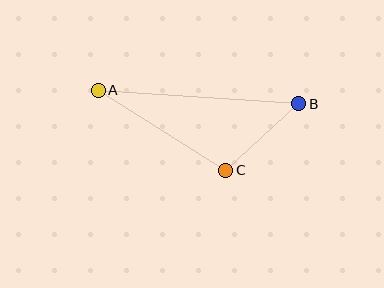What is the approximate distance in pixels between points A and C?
The distance between A and C is approximately 150 pixels.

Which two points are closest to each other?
Points B and C are closest to each other.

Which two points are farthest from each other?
Points A and B are farthest from each other.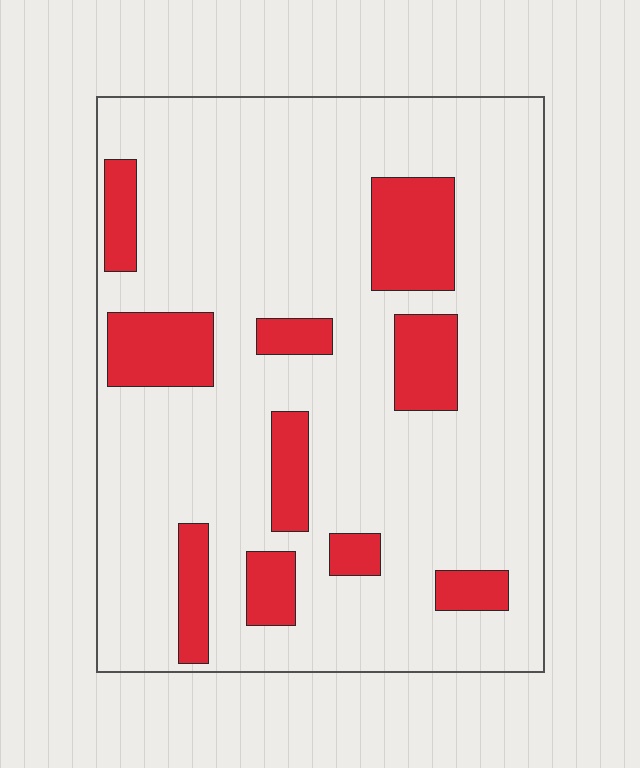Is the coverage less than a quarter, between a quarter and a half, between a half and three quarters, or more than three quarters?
Less than a quarter.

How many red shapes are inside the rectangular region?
10.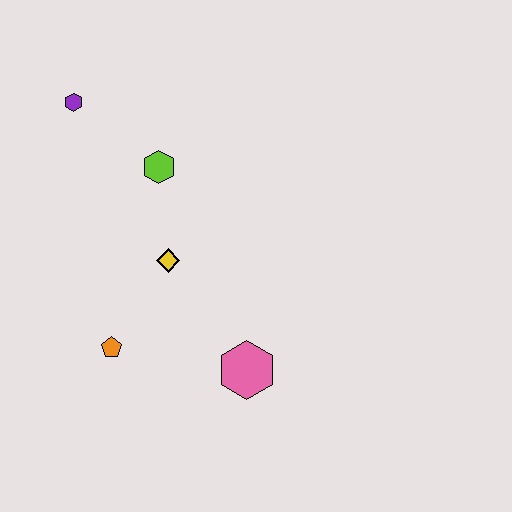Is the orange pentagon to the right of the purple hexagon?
Yes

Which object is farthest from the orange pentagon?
The purple hexagon is farthest from the orange pentagon.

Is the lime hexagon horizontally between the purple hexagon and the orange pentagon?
No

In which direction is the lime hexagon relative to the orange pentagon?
The lime hexagon is above the orange pentagon.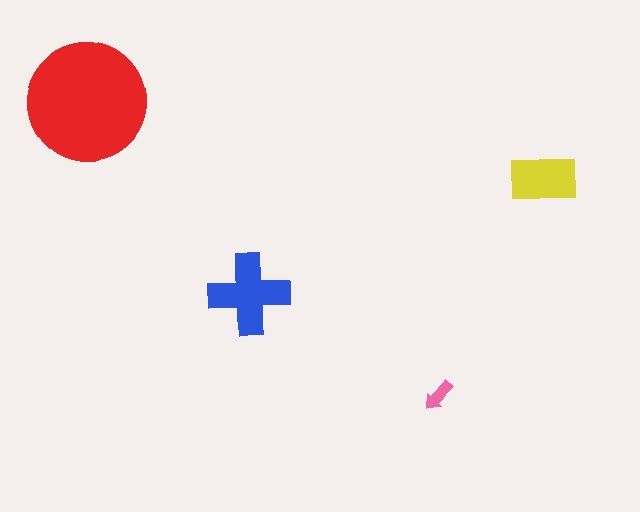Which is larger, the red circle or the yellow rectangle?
The red circle.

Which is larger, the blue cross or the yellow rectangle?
The blue cross.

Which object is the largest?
The red circle.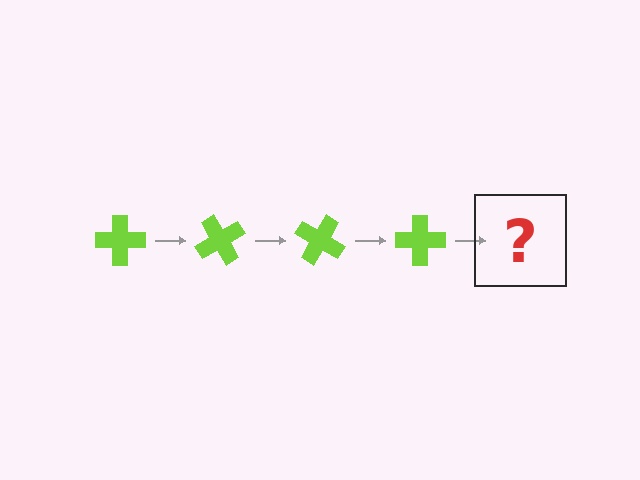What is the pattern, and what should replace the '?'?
The pattern is that the cross rotates 60 degrees each step. The '?' should be a lime cross rotated 240 degrees.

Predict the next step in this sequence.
The next step is a lime cross rotated 240 degrees.